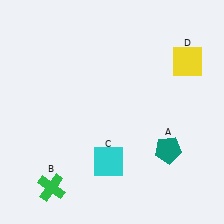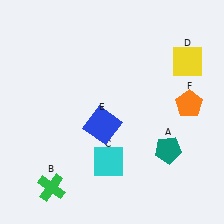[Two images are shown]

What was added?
A blue square (E), an orange pentagon (F) were added in Image 2.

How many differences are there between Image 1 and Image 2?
There are 2 differences between the two images.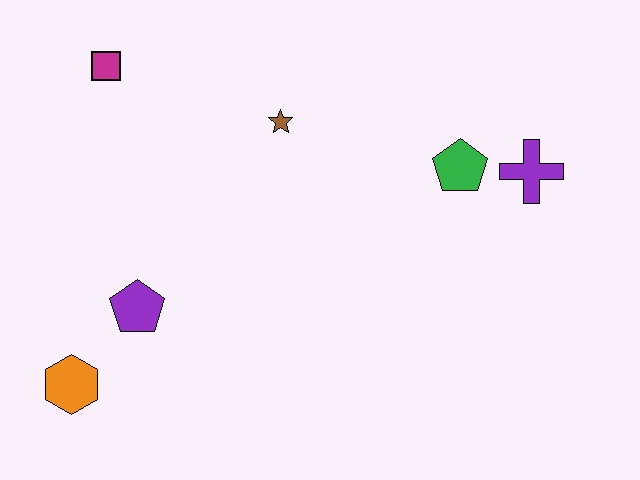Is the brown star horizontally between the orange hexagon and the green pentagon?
Yes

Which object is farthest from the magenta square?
The purple cross is farthest from the magenta square.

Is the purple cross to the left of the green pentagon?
No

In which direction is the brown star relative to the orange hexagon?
The brown star is above the orange hexagon.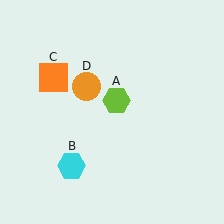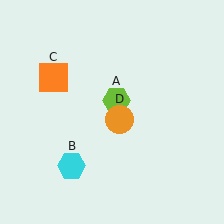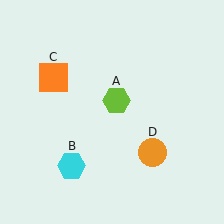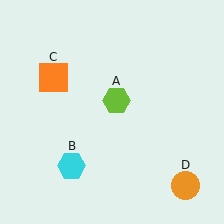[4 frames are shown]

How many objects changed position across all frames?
1 object changed position: orange circle (object D).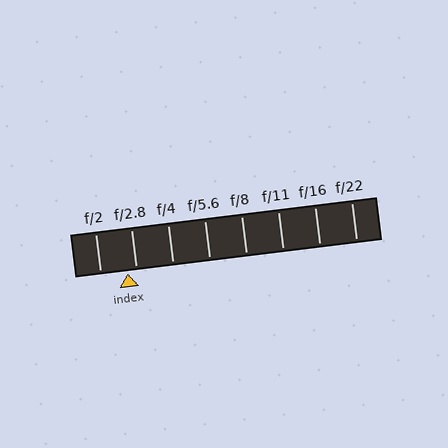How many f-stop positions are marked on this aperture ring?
There are 8 f-stop positions marked.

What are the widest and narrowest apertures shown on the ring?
The widest aperture shown is f/2 and the narrowest is f/22.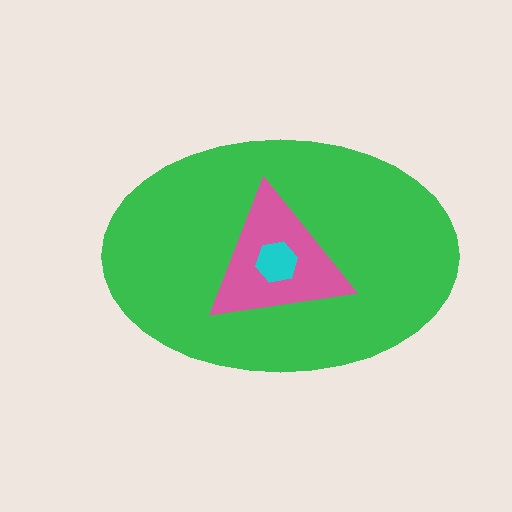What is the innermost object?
The cyan hexagon.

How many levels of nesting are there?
3.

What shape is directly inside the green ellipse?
The pink triangle.